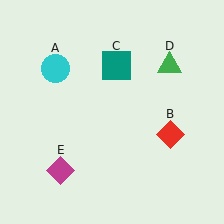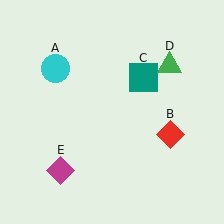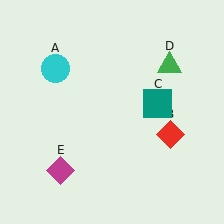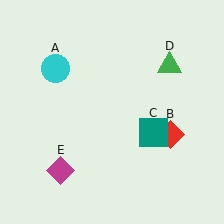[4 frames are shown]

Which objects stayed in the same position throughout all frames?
Cyan circle (object A) and red diamond (object B) and green triangle (object D) and magenta diamond (object E) remained stationary.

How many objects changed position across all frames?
1 object changed position: teal square (object C).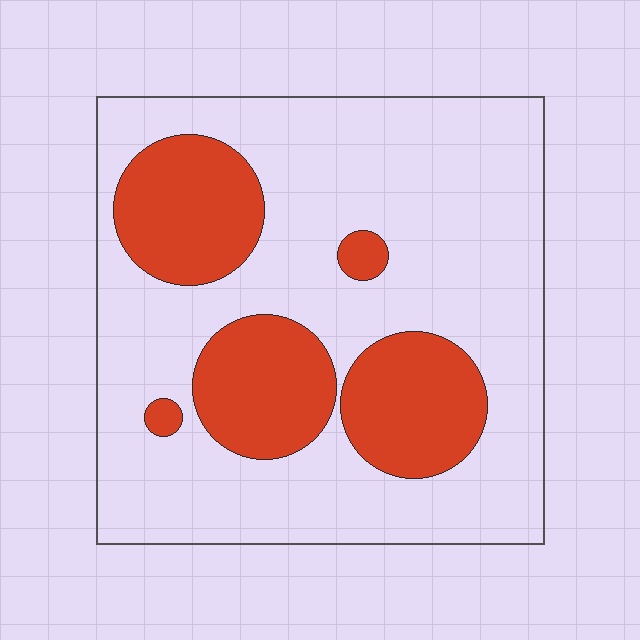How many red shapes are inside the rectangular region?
5.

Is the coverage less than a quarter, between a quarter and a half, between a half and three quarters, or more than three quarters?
Between a quarter and a half.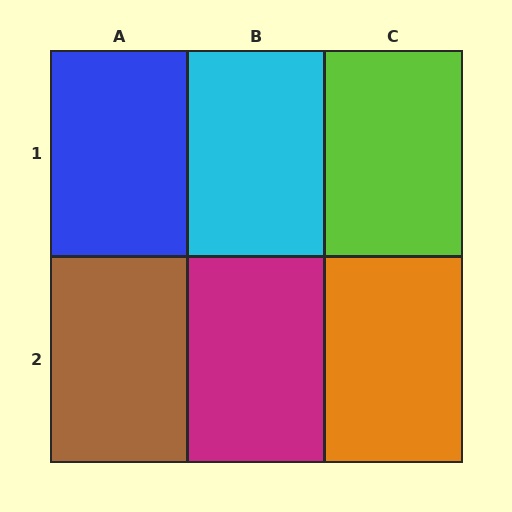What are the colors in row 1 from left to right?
Blue, cyan, lime.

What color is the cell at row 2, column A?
Brown.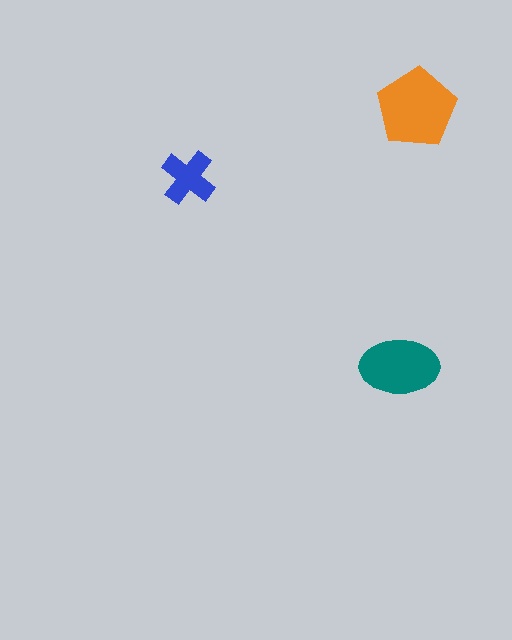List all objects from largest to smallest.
The orange pentagon, the teal ellipse, the blue cross.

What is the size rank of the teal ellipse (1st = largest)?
2nd.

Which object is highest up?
The orange pentagon is topmost.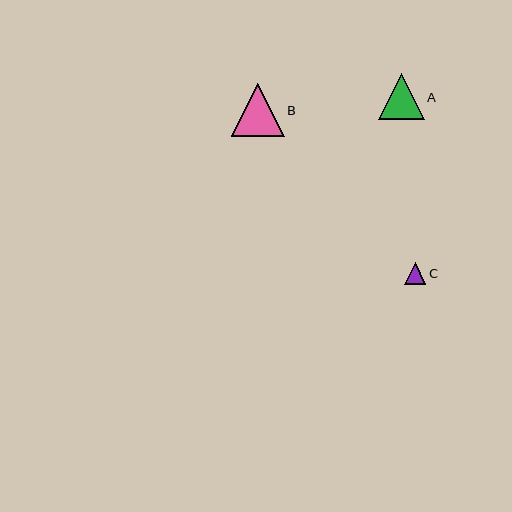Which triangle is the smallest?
Triangle C is the smallest with a size of approximately 22 pixels.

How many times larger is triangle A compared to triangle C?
Triangle A is approximately 2.1 times the size of triangle C.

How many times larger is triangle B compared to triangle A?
Triangle B is approximately 1.2 times the size of triangle A.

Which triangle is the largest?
Triangle B is the largest with a size of approximately 53 pixels.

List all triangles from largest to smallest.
From largest to smallest: B, A, C.